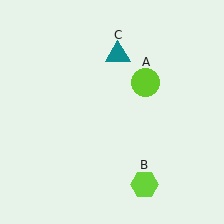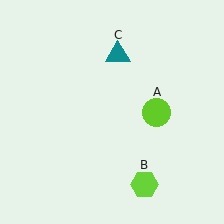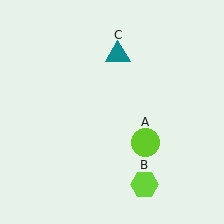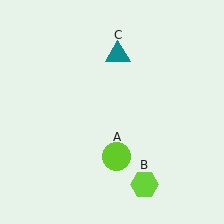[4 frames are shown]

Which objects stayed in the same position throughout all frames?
Lime hexagon (object B) and teal triangle (object C) remained stationary.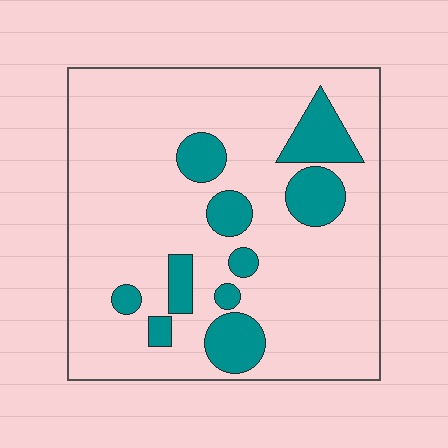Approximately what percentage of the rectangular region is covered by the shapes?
Approximately 20%.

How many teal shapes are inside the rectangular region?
10.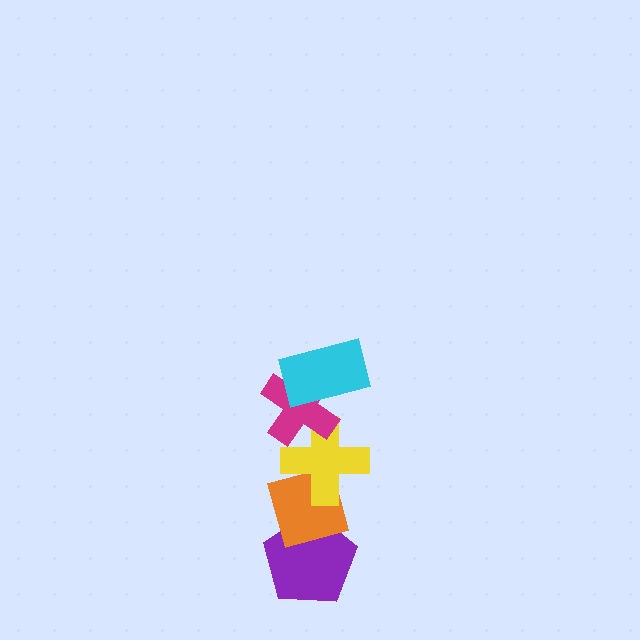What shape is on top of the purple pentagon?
The orange diamond is on top of the purple pentagon.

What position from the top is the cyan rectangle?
The cyan rectangle is 1st from the top.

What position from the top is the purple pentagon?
The purple pentagon is 5th from the top.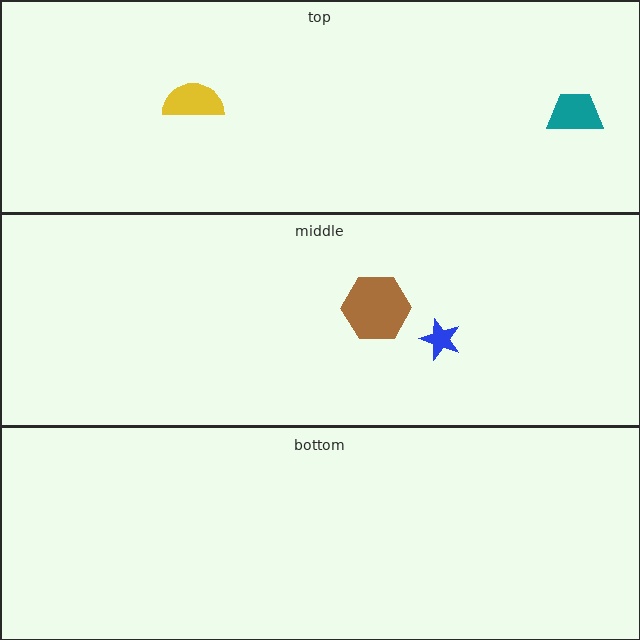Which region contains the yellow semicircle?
The top region.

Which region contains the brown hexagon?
The middle region.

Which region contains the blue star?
The middle region.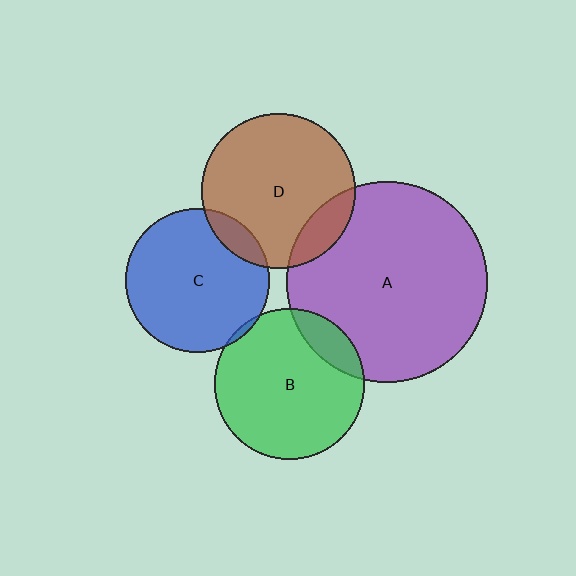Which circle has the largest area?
Circle A (purple).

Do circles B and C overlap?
Yes.